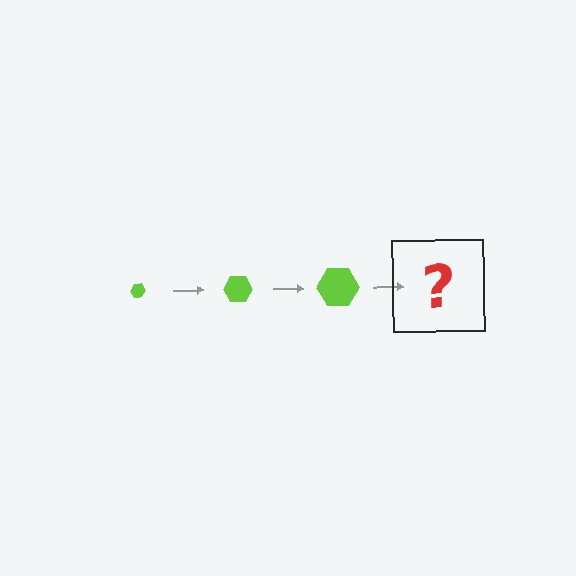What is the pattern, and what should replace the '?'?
The pattern is that the hexagon gets progressively larger each step. The '?' should be a lime hexagon, larger than the previous one.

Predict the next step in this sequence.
The next step is a lime hexagon, larger than the previous one.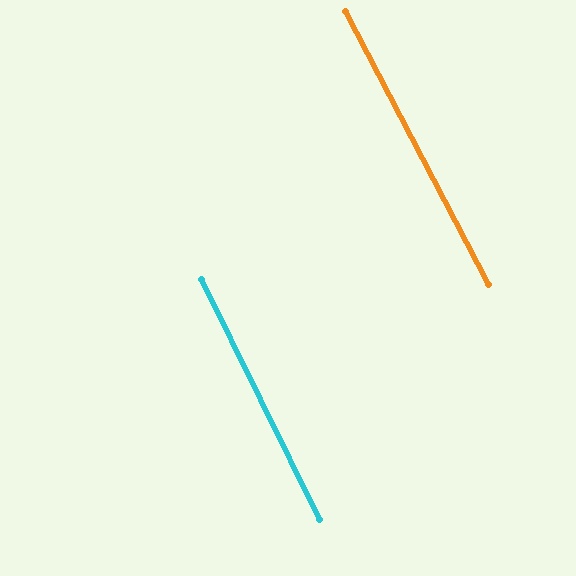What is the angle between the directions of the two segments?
Approximately 1 degree.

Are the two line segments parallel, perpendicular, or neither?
Parallel — their directions differ by only 1.5°.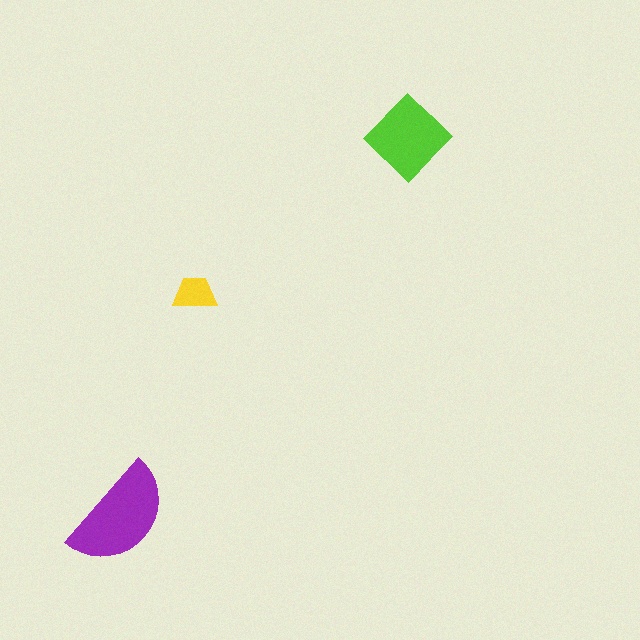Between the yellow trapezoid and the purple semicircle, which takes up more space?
The purple semicircle.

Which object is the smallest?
The yellow trapezoid.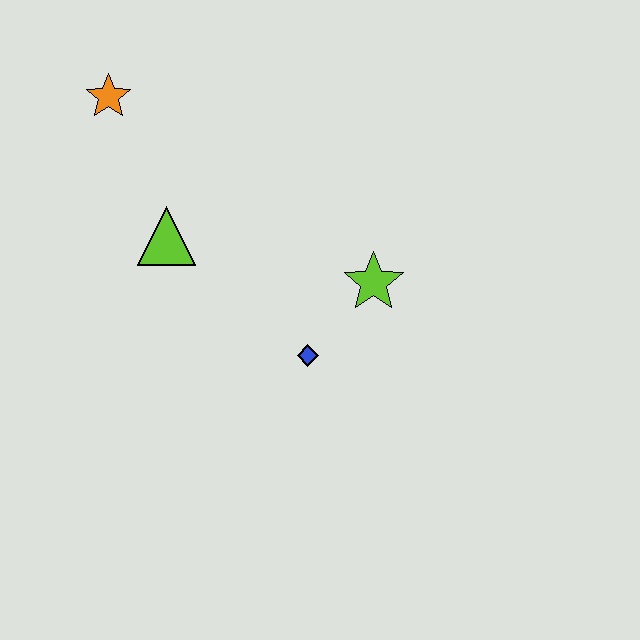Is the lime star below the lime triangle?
Yes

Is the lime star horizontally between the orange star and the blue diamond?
No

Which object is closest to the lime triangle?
The orange star is closest to the lime triangle.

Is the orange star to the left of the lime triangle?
Yes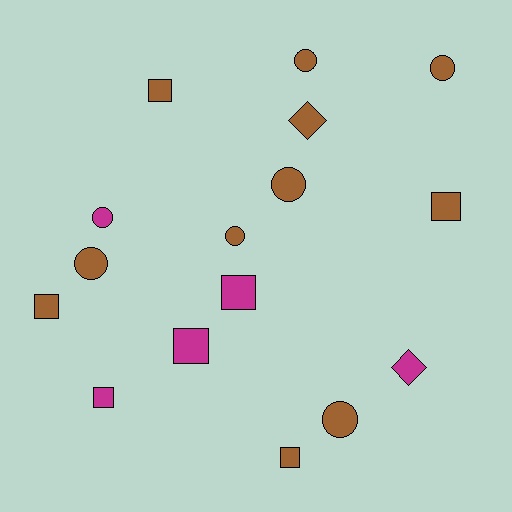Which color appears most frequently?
Brown, with 11 objects.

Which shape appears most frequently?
Square, with 7 objects.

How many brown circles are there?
There are 6 brown circles.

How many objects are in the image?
There are 16 objects.